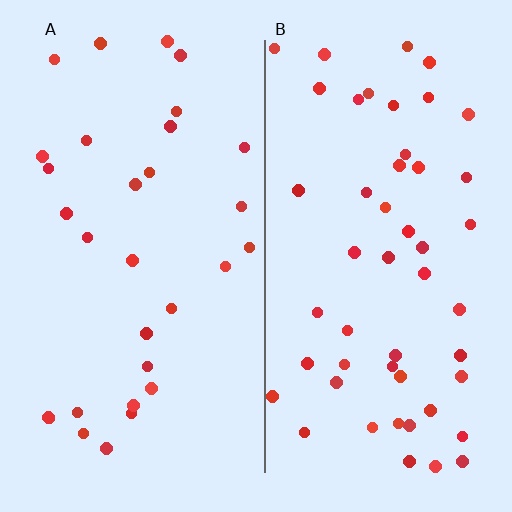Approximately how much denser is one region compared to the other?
Approximately 1.6× — region B over region A.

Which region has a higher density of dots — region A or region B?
B (the right).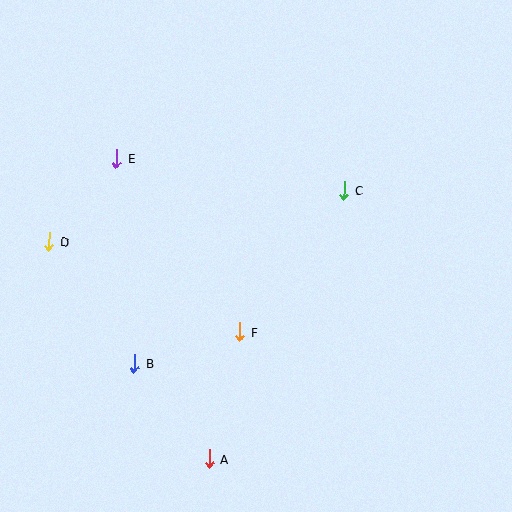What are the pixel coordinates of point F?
Point F is at (240, 332).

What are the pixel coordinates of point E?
Point E is at (116, 159).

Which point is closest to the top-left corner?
Point E is closest to the top-left corner.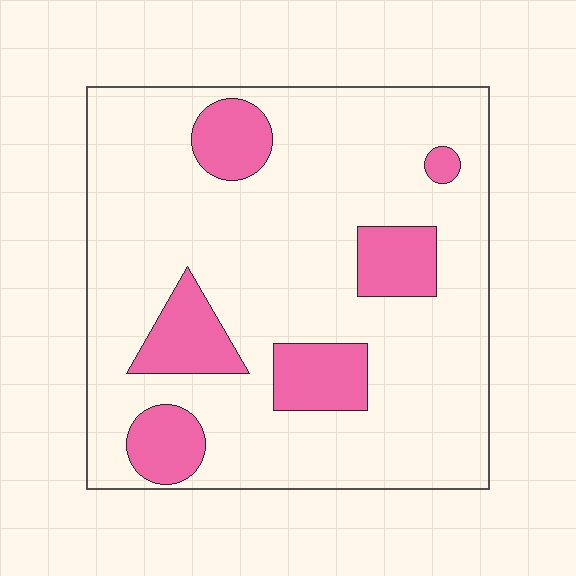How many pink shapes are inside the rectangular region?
6.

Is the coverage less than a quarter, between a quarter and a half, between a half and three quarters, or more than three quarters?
Less than a quarter.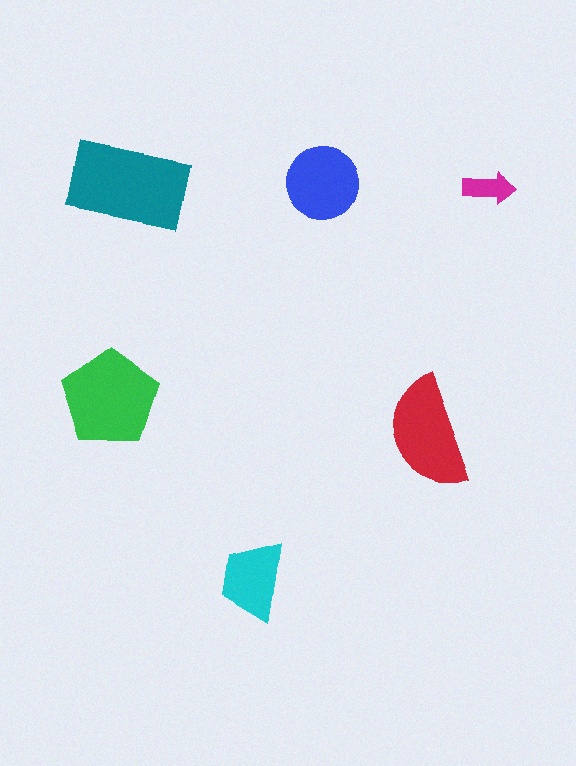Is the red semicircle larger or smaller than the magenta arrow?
Larger.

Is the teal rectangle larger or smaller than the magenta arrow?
Larger.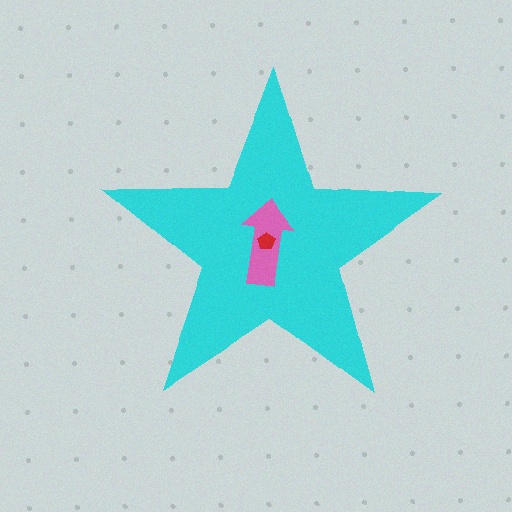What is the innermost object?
The red pentagon.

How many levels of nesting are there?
3.